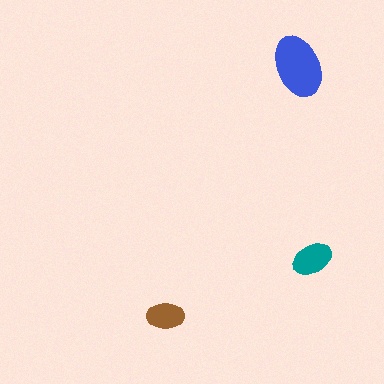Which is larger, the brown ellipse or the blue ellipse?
The blue one.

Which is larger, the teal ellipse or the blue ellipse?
The blue one.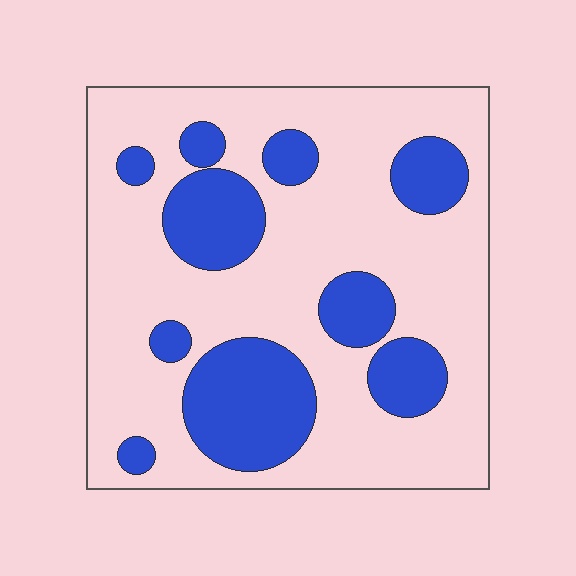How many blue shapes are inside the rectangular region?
10.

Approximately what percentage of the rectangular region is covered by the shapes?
Approximately 30%.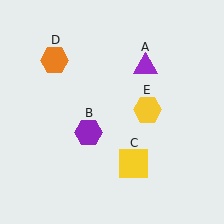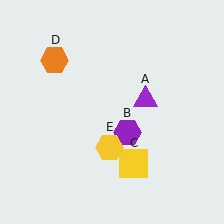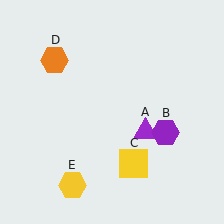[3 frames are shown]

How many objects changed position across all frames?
3 objects changed position: purple triangle (object A), purple hexagon (object B), yellow hexagon (object E).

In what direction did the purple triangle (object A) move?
The purple triangle (object A) moved down.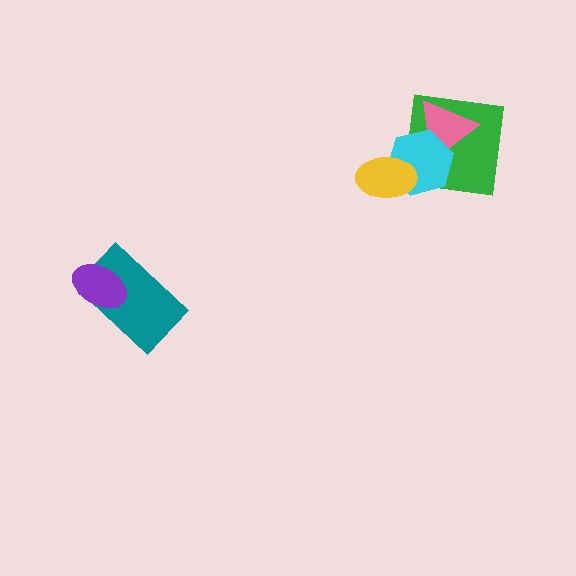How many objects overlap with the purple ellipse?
1 object overlaps with the purple ellipse.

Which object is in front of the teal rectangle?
The purple ellipse is in front of the teal rectangle.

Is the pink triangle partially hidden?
Yes, it is partially covered by another shape.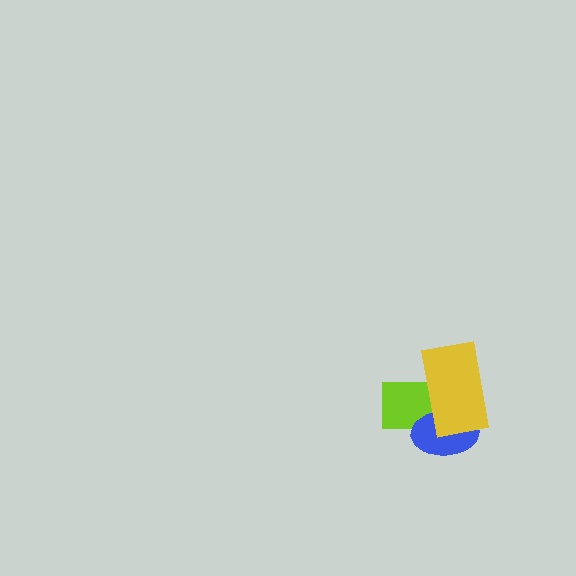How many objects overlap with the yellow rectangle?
2 objects overlap with the yellow rectangle.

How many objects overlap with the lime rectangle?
2 objects overlap with the lime rectangle.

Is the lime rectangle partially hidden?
Yes, it is partially covered by another shape.